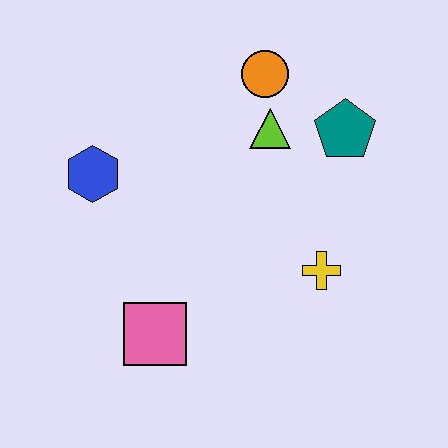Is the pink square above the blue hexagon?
No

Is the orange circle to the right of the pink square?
Yes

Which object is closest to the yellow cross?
The teal pentagon is closest to the yellow cross.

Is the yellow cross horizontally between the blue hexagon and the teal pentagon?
Yes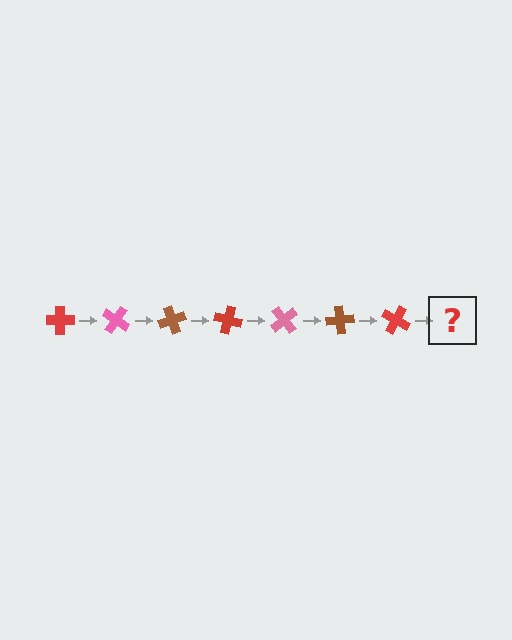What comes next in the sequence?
The next element should be a pink cross, rotated 245 degrees from the start.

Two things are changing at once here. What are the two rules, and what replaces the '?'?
The two rules are that it rotates 35 degrees each step and the color cycles through red, pink, and brown. The '?' should be a pink cross, rotated 245 degrees from the start.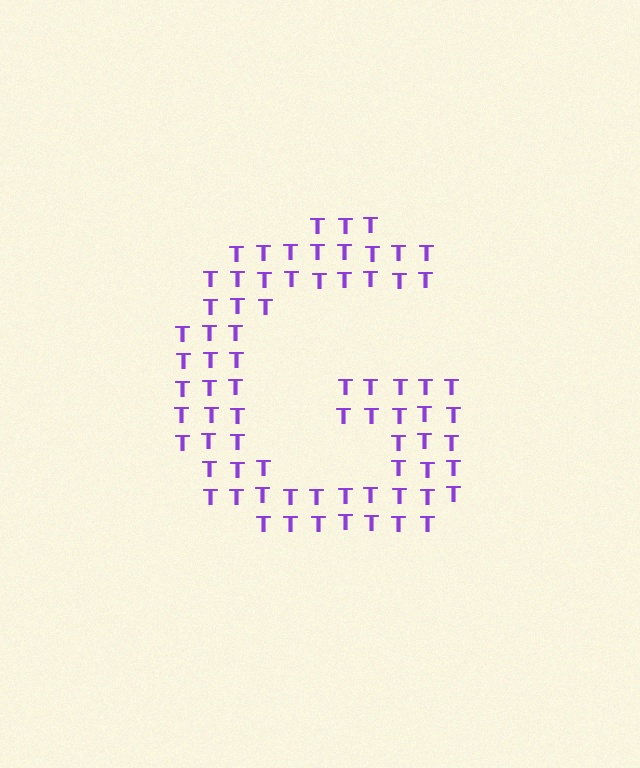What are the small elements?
The small elements are letter T's.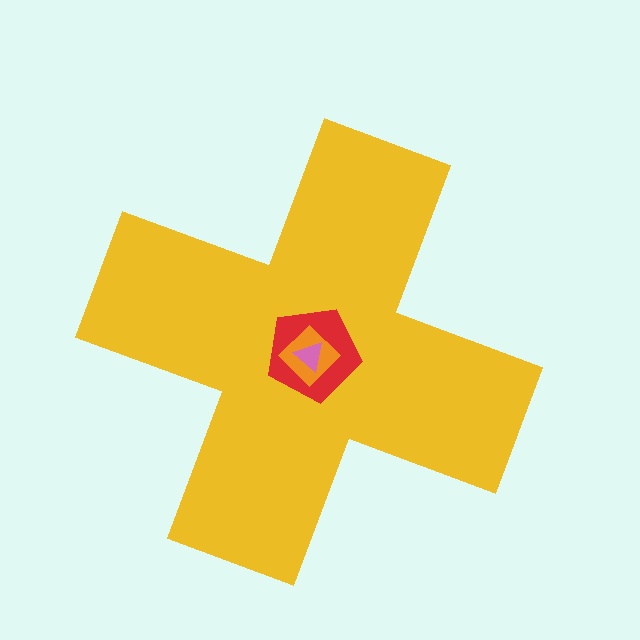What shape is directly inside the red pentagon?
The orange diamond.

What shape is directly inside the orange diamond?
The pink triangle.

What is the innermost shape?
The pink triangle.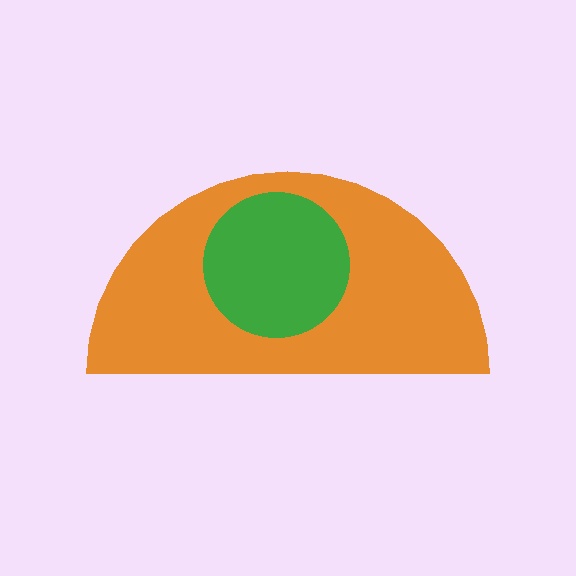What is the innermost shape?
The green circle.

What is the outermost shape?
The orange semicircle.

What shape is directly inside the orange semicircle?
The green circle.